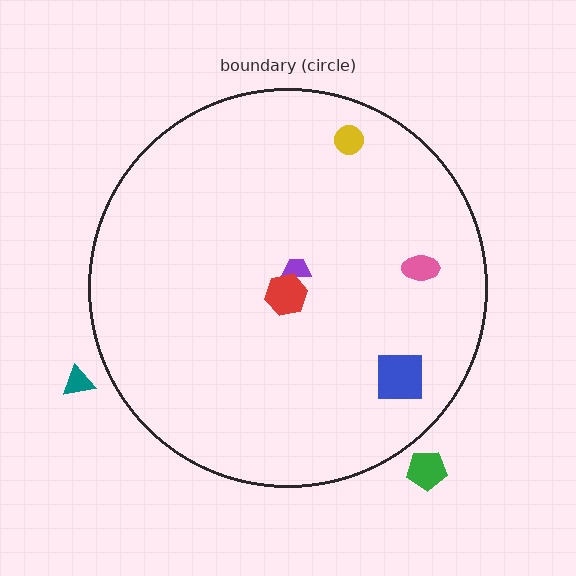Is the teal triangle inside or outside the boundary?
Outside.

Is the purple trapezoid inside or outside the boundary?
Inside.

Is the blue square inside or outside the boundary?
Inside.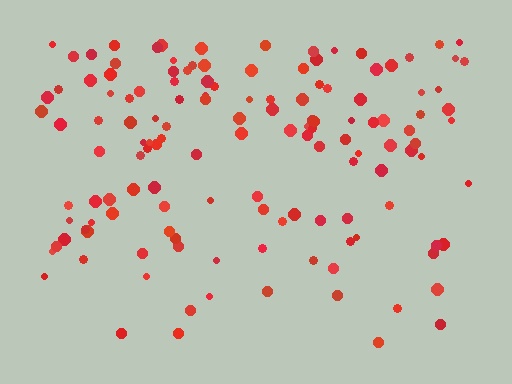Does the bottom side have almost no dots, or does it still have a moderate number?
Still a moderate number, just noticeably fewer than the top.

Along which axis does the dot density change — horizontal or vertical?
Vertical.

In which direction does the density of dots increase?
From bottom to top, with the top side densest.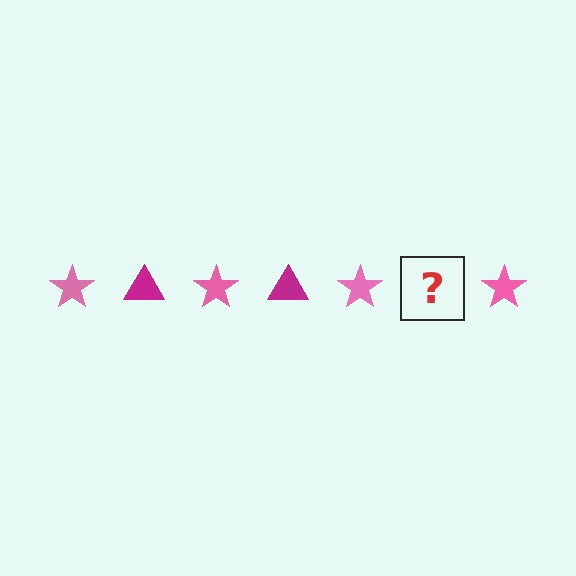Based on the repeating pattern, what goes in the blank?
The blank should be a magenta triangle.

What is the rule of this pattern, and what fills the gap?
The rule is that the pattern alternates between pink star and magenta triangle. The gap should be filled with a magenta triangle.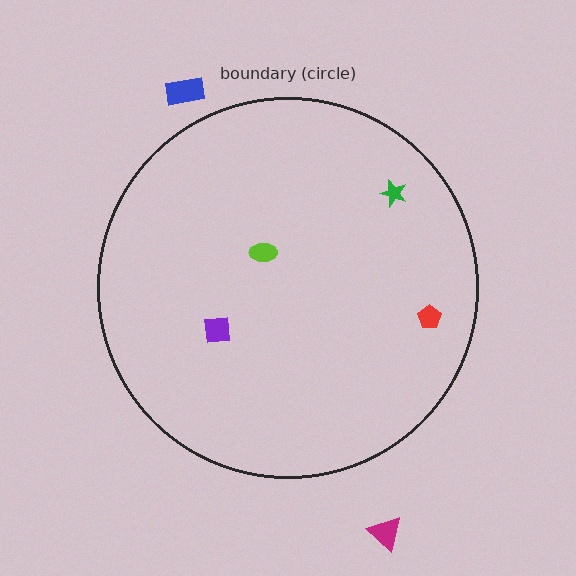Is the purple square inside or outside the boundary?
Inside.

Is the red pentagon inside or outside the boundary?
Inside.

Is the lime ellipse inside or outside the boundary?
Inside.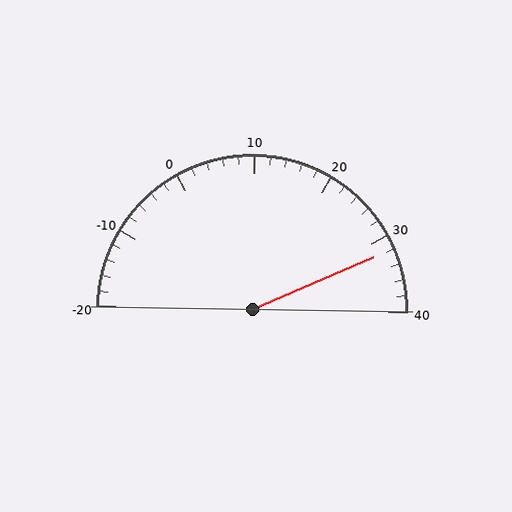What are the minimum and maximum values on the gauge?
The gauge ranges from -20 to 40.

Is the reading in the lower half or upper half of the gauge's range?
The reading is in the upper half of the range (-20 to 40).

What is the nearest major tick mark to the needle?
The nearest major tick mark is 30.